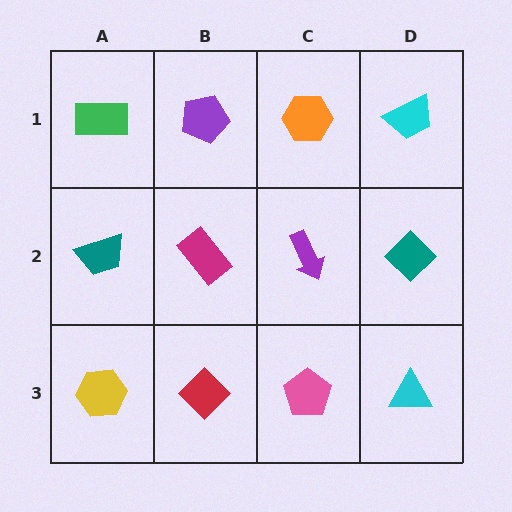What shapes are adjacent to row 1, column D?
A teal diamond (row 2, column D), an orange hexagon (row 1, column C).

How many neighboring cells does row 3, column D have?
2.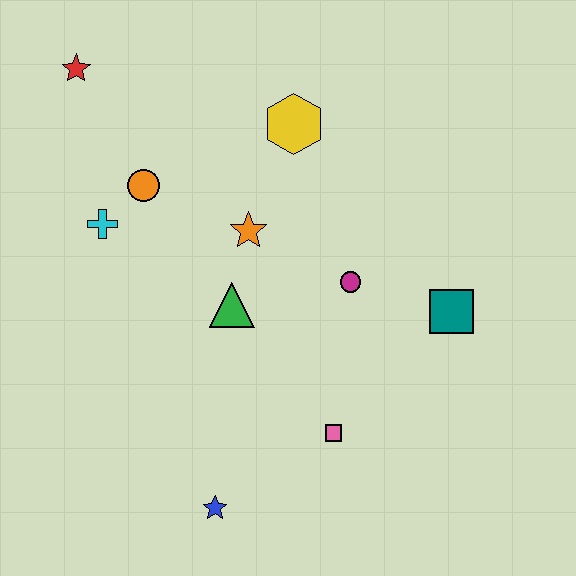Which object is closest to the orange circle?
The cyan cross is closest to the orange circle.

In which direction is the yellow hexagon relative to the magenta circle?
The yellow hexagon is above the magenta circle.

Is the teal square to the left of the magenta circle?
No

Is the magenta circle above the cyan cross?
No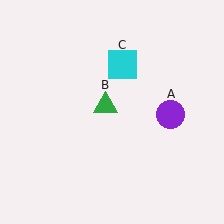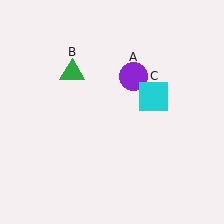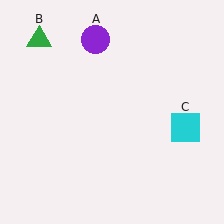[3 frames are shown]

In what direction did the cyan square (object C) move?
The cyan square (object C) moved down and to the right.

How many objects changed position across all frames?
3 objects changed position: purple circle (object A), green triangle (object B), cyan square (object C).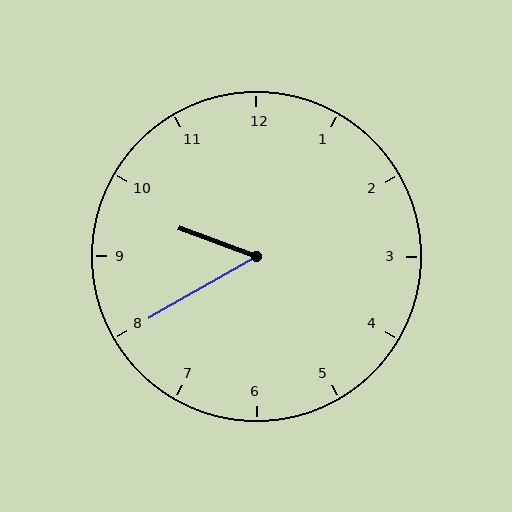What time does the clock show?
9:40.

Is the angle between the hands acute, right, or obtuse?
It is acute.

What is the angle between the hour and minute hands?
Approximately 50 degrees.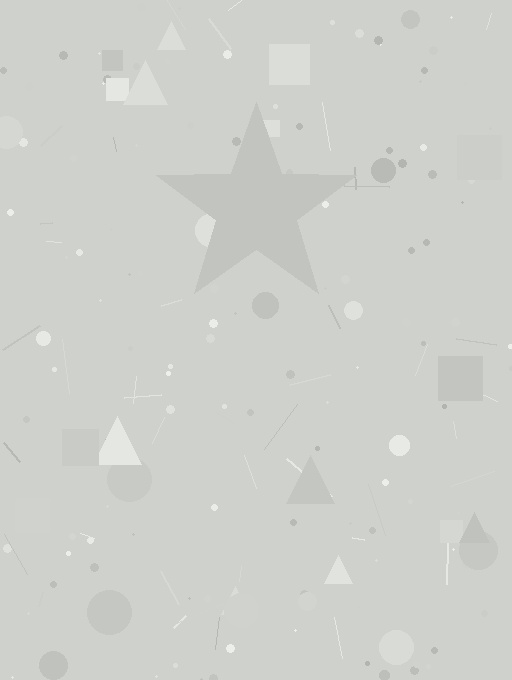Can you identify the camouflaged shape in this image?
The camouflaged shape is a star.